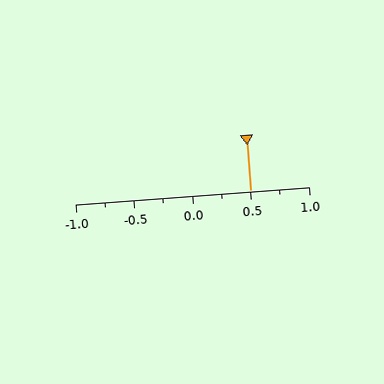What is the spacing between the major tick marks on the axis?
The major ticks are spaced 0.5 apart.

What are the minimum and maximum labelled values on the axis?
The axis runs from -1.0 to 1.0.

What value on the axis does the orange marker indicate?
The marker indicates approximately 0.5.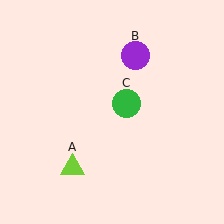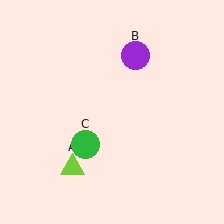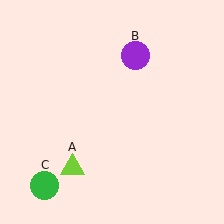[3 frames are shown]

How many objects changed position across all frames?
1 object changed position: green circle (object C).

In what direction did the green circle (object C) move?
The green circle (object C) moved down and to the left.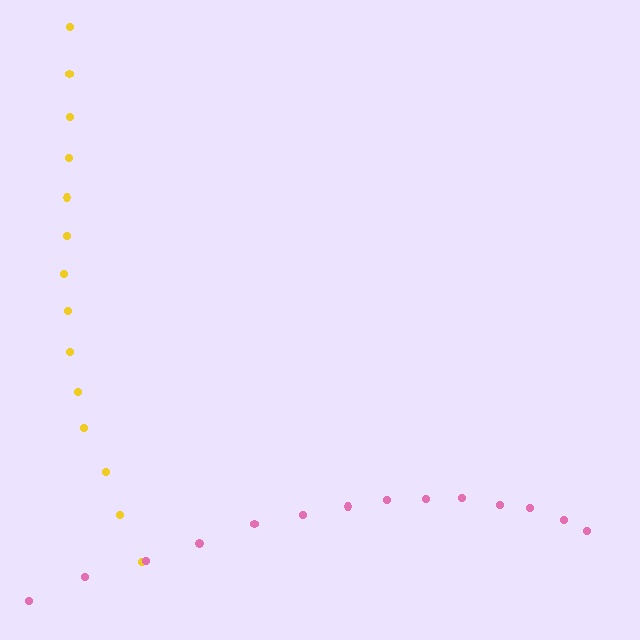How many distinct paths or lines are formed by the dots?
There are 2 distinct paths.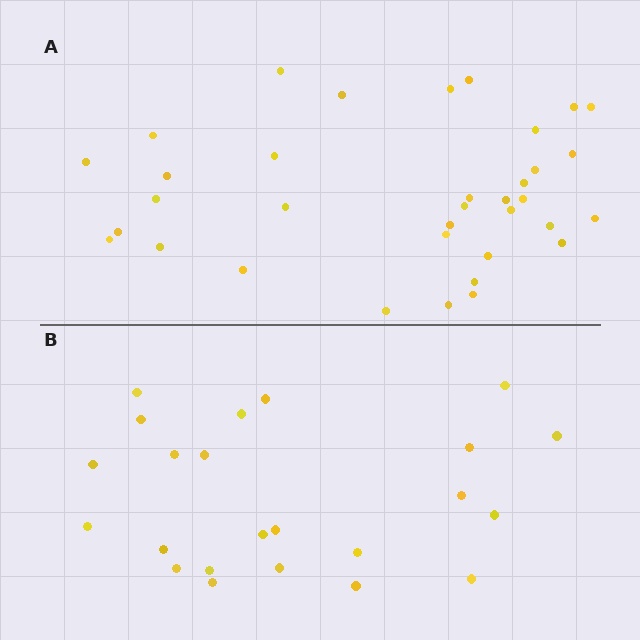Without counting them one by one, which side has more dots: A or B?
Region A (the top region) has more dots.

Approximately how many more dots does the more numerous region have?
Region A has roughly 12 or so more dots than region B.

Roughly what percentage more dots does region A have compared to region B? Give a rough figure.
About 50% more.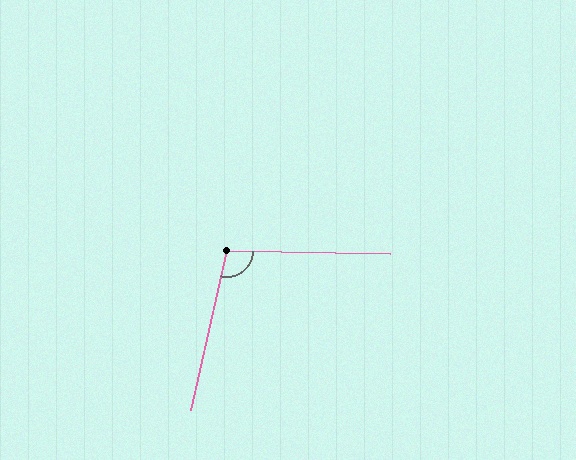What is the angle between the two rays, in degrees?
Approximately 102 degrees.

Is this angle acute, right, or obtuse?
It is obtuse.